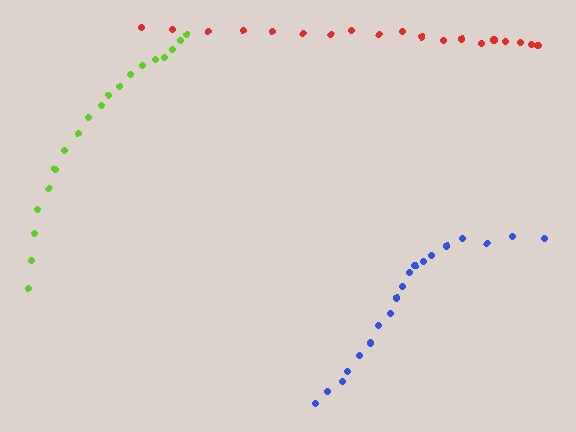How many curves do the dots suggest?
There are 3 distinct paths.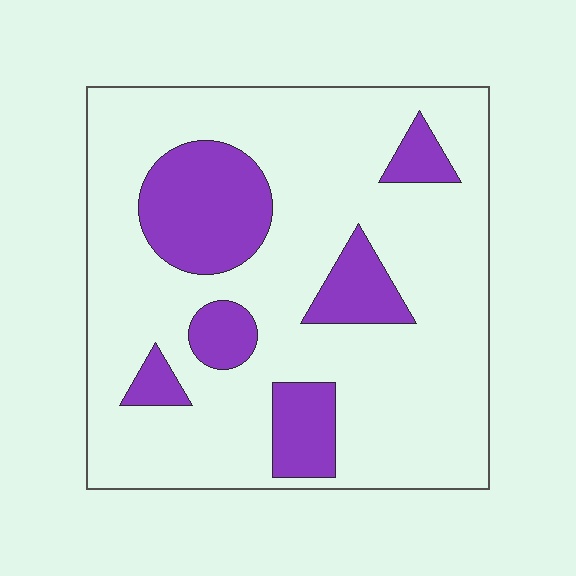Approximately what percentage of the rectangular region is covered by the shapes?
Approximately 20%.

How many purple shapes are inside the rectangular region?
6.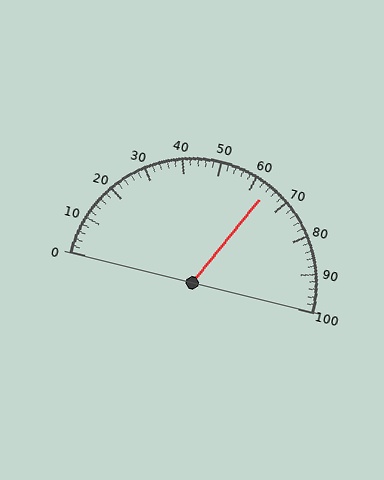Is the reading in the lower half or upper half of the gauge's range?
The reading is in the upper half of the range (0 to 100).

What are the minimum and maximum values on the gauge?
The gauge ranges from 0 to 100.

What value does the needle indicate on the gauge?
The needle indicates approximately 64.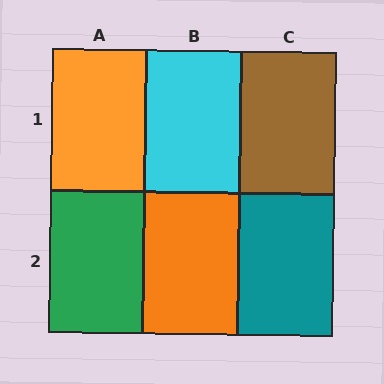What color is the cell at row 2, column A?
Green.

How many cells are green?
1 cell is green.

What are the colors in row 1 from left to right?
Orange, cyan, brown.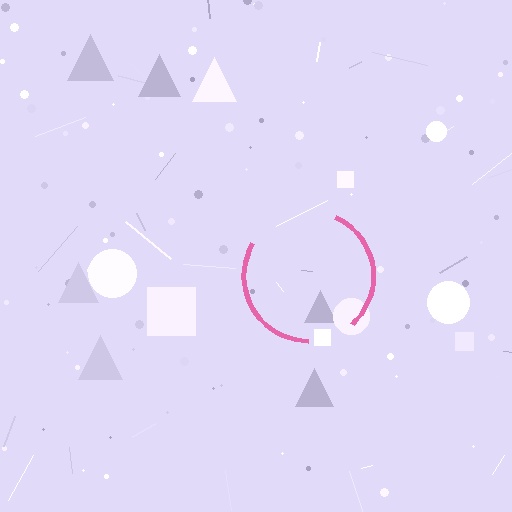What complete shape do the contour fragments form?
The contour fragments form a circle.